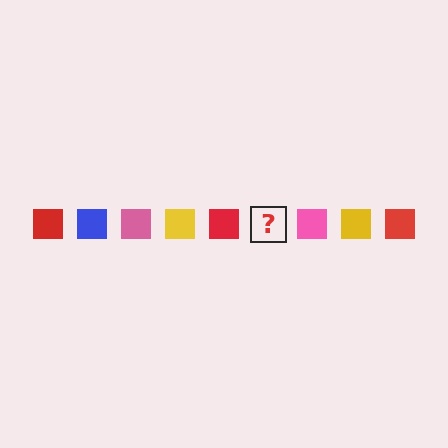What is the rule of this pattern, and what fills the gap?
The rule is that the pattern cycles through red, blue, pink, yellow squares. The gap should be filled with a blue square.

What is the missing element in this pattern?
The missing element is a blue square.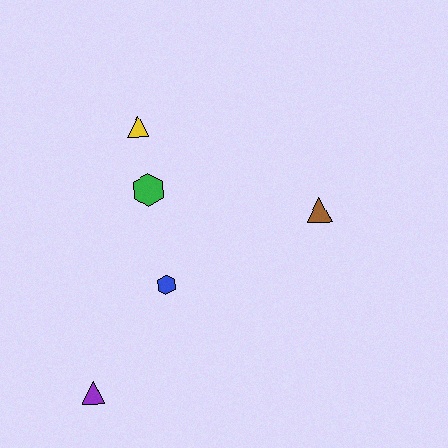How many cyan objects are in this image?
There are no cyan objects.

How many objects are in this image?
There are 5 objects.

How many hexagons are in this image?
There are 2 hexagons.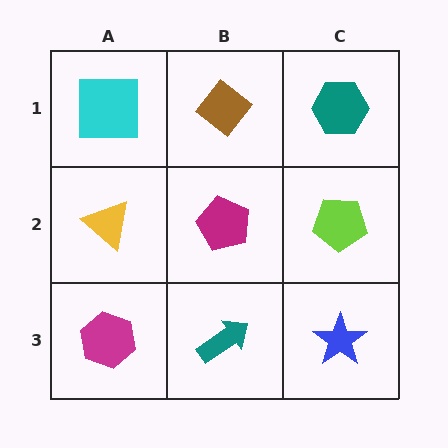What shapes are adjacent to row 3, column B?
A magenta pentagon (row 2, column B), a magenta hexagon (row 3, column A), a blue star (row 3, column C).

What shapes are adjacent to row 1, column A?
A yellow triangle (row 2, column A), a brown diamond (row 1, column B).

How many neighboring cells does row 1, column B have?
3.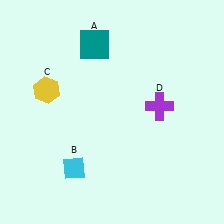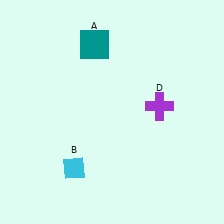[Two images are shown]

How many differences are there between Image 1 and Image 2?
There is 1 difference between the two images.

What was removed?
The yellow hexagon (C) was removed in Image 2.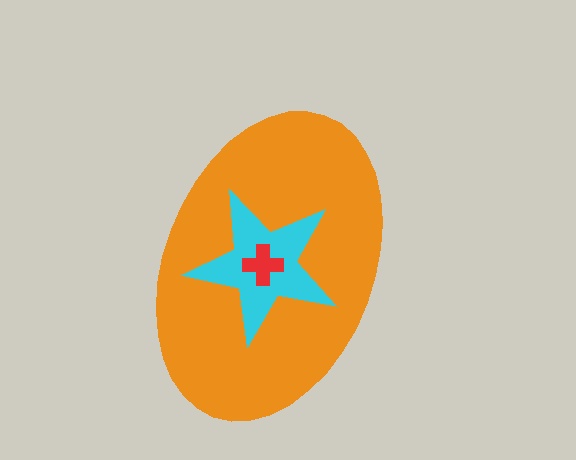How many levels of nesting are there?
3.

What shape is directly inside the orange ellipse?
The cyan star.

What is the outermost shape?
The orange ellipse.